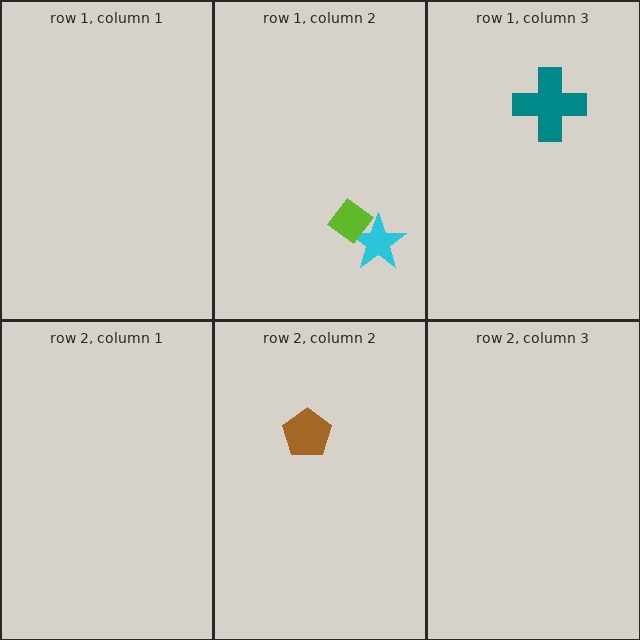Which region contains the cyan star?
The row 1, column 2 region.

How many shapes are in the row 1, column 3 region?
1.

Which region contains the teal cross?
The row 1, column 3 region.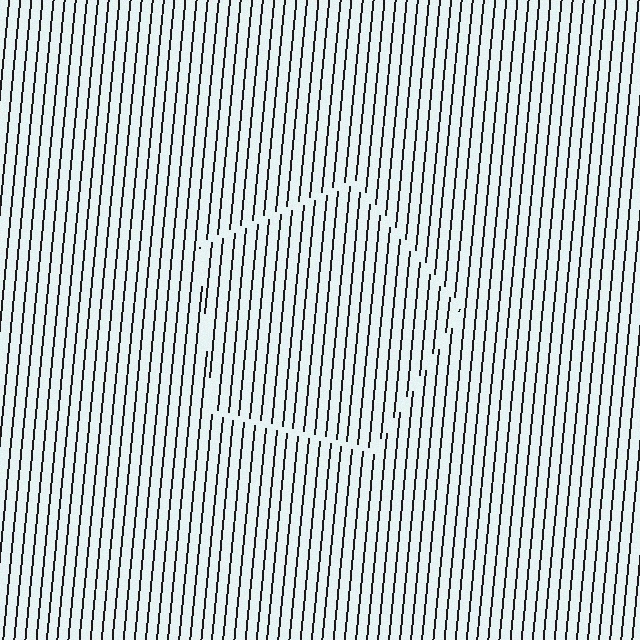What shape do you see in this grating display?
An illusory pentagon. The interior of the shape contains the same grating, shifted by half a period — the contour is defined by the phase discontinuity where line-ends from the inner and outer gratings abut.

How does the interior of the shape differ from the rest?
The interior of the shape contains the same grating, shifted by half a period — the contour is defined by the phase discontinuity where line-ends from the inner and outer gratings abut.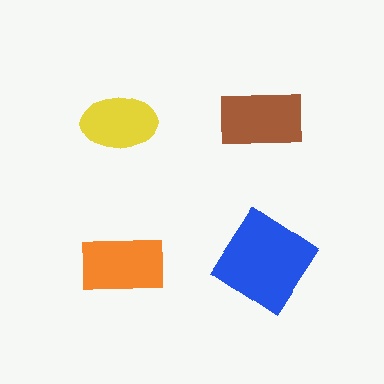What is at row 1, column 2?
A brown rectangle.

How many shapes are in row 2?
2 shapes.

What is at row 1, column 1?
A yellow ellipse.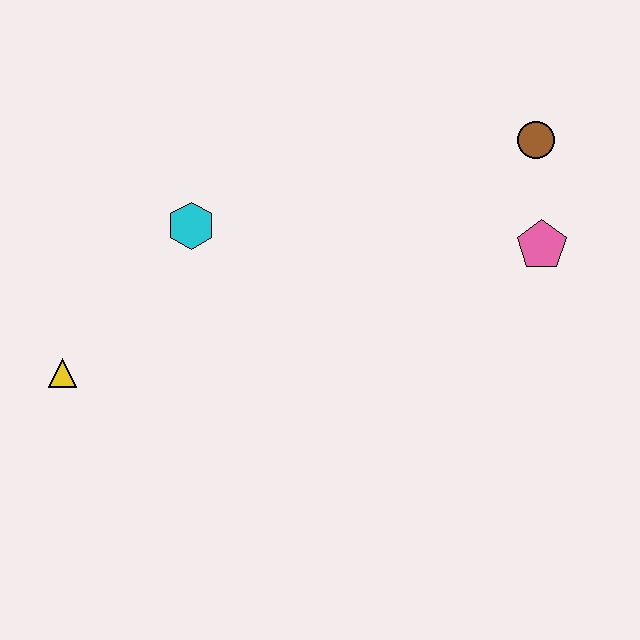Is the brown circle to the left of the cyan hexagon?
No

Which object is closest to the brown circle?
The pink pentagon is closest to the brown circle.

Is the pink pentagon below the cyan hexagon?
Yes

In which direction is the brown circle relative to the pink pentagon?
The brown circle is above the pink pentagon.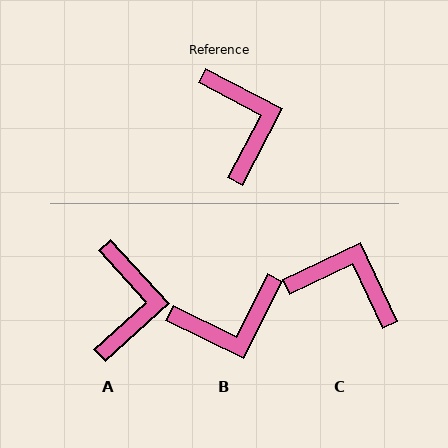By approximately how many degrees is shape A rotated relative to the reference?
Approximately 20 degrees clockwise.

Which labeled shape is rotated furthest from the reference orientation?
B, about 89 degrees away.